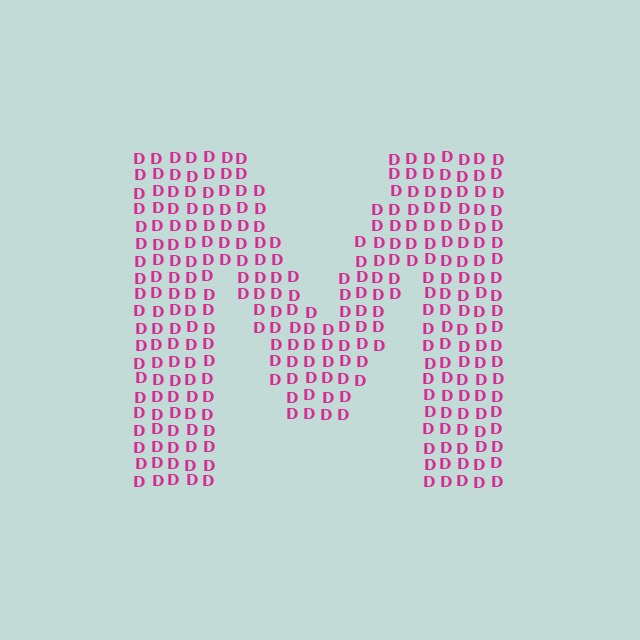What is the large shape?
The large shape is the letter M.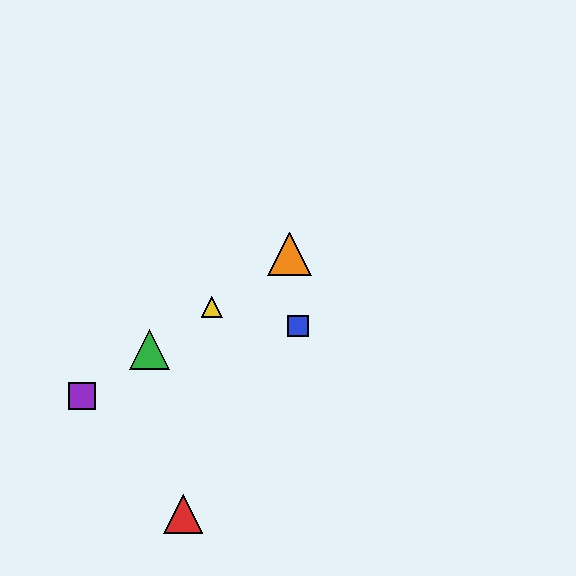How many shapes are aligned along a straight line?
4 shapes (the green triangle, the yellow triangle, the purple square, the orange triangle) are aligned along a straight line.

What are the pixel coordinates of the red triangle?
The red triangle is at (183, 514).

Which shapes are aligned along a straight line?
The green triangle, the yellow triangle, the purple square, the orange triangle are aligned along a straight line.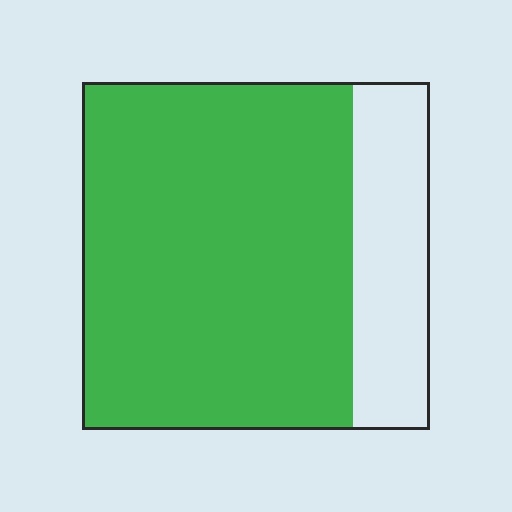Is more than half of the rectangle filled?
Yes.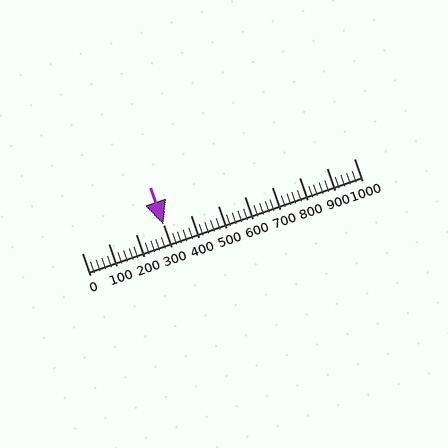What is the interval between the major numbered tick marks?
The major tick marks are spaced 100 units apart.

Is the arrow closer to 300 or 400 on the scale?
The arrow is closer to 300.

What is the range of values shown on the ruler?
The ruler shows values from 0 to 1000.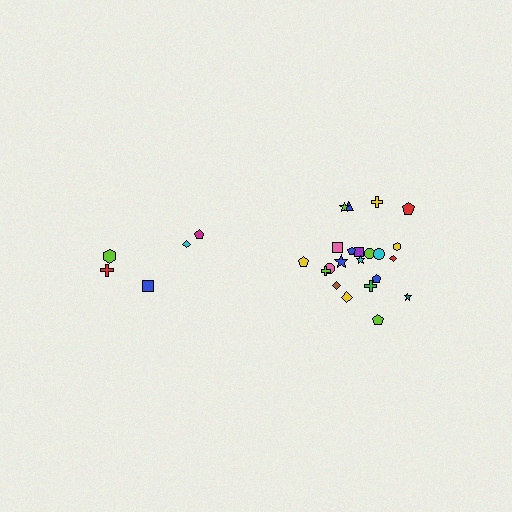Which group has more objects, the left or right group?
The right group.